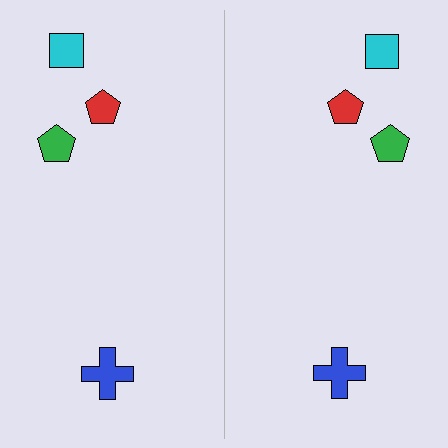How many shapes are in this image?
There are 8 shapes in this image.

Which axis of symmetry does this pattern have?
The pattern has a vertical axis of symmetry running through the center of the image.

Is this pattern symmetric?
Yes, this pattern has bilateral (reflection) symmetry.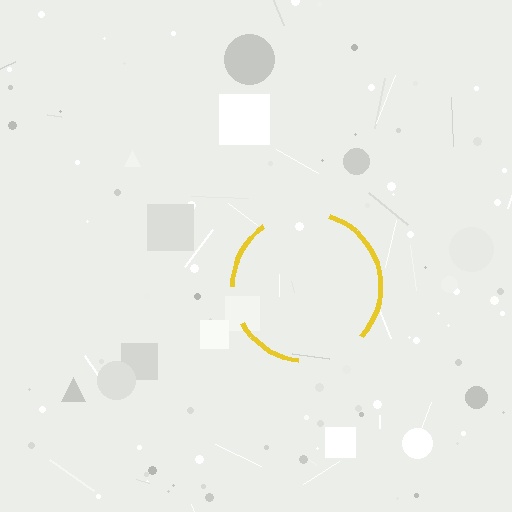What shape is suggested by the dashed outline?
The dashed outline suggests a circle.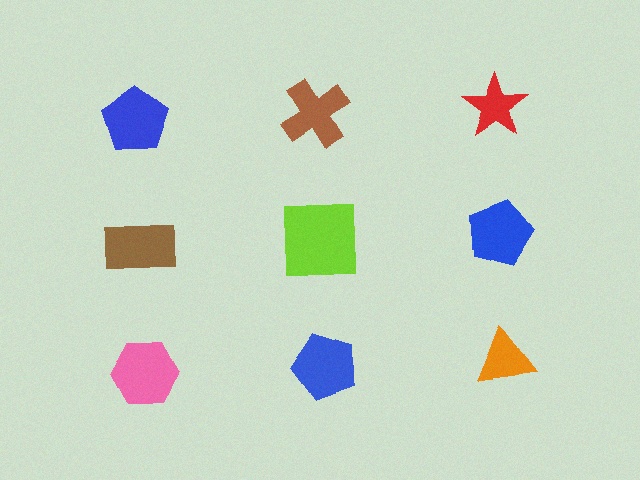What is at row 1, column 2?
A brown cross.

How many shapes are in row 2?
3 shapes.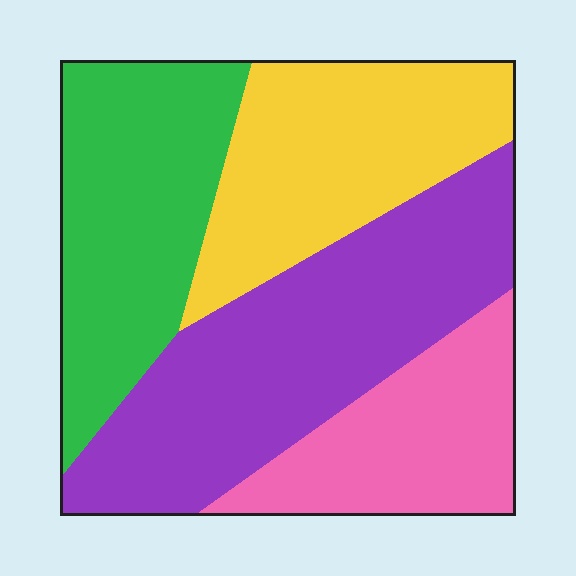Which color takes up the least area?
Pink, at roughly 20%.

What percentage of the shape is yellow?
Yellow covers 24% of the shape.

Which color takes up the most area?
Purple, at roughly 35%.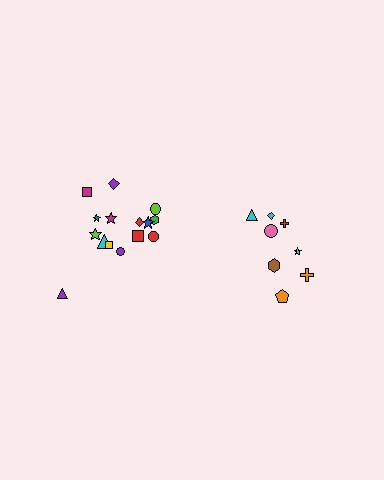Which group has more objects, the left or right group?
The left group.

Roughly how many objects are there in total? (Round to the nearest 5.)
Roughly 25 objects in total.